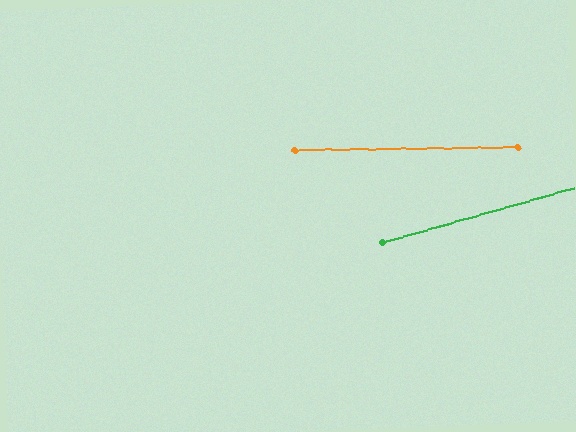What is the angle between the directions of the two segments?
Approximately 15 degrees.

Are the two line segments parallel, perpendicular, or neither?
Neither parallel nor perpendicular — they differ by about 15°.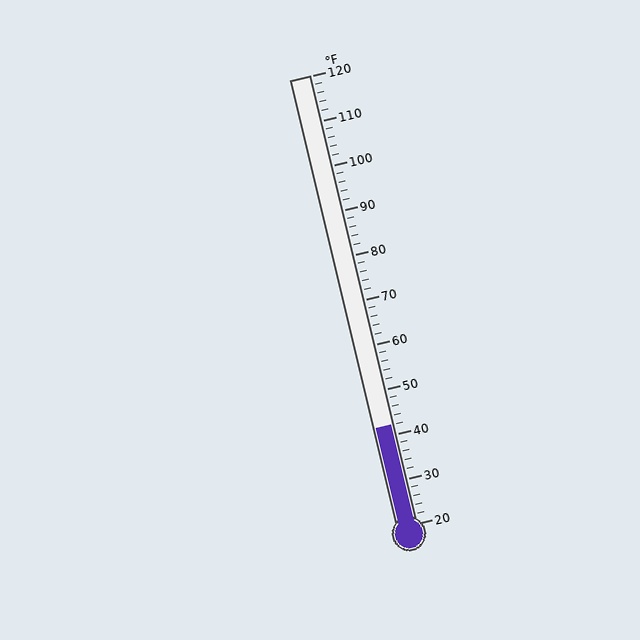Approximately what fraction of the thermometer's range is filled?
The thermometer is filled to approximately 20% of its range.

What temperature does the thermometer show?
The thermometer shows approximately 42°F.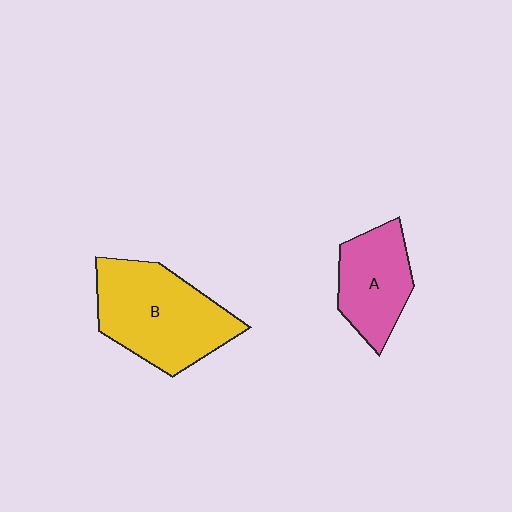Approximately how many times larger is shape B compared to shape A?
Approximately 1.6 times.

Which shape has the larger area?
Shape B (yellow).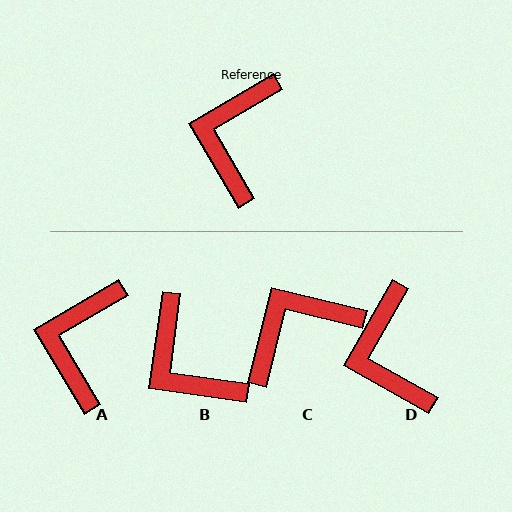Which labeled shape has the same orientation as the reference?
A.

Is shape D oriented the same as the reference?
No, it is off by about 30 degrees.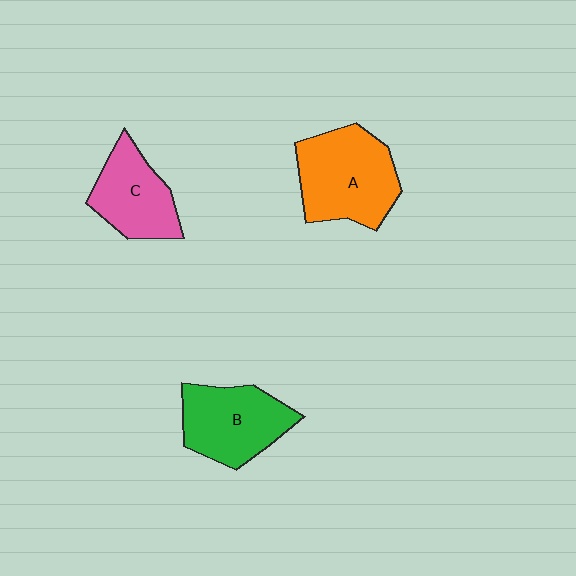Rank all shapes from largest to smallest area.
From largest to smallest: A (orange), B (green), C (pink).